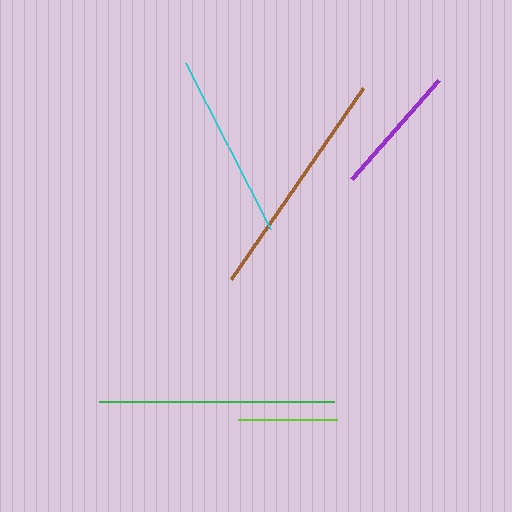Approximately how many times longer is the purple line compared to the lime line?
The purple line is approximately 1.3 times the length of the lime line.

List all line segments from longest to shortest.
From longest to shortest: green, brown, cyan, purple, lime.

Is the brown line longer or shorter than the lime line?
The brown line is longer than the lime line.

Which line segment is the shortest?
The lime line is the shortest at approximately 98 pixels.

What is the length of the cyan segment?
The cyan segment is approximately 186 pixels long.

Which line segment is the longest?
The green line is the longest at approximately 235 pixels.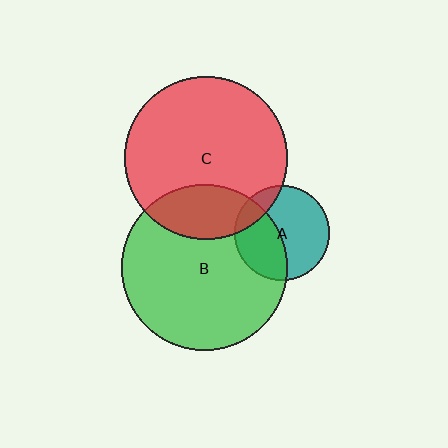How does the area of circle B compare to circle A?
Approximately 3.0 times.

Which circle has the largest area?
Circle B (green).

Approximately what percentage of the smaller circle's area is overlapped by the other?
Approximately 15%.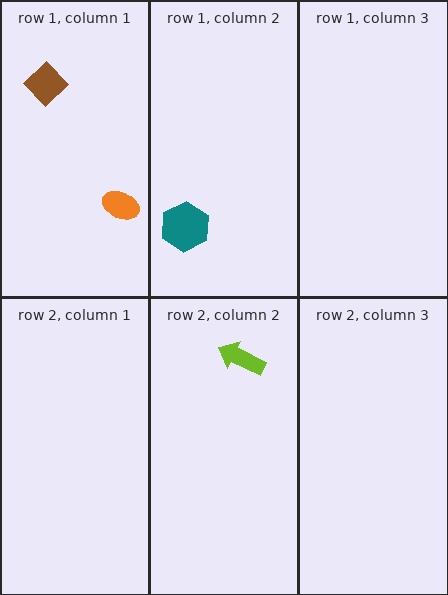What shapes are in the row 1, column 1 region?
The orange ellipse, the brown diamond.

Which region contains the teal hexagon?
The row 1, column 2 region.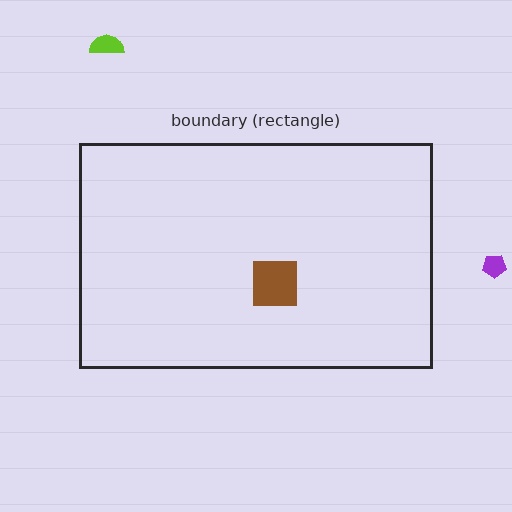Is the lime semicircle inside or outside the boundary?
Outside.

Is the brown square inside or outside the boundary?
Inside.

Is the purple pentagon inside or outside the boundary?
Outside.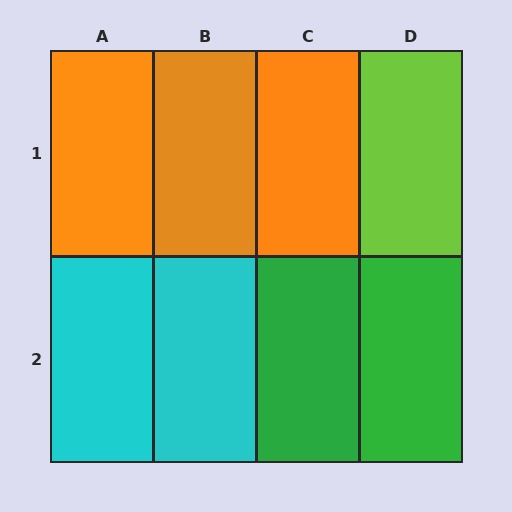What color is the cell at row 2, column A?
Cyan.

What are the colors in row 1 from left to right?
Orange, orange, orange, lime.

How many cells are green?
2 cells are green.